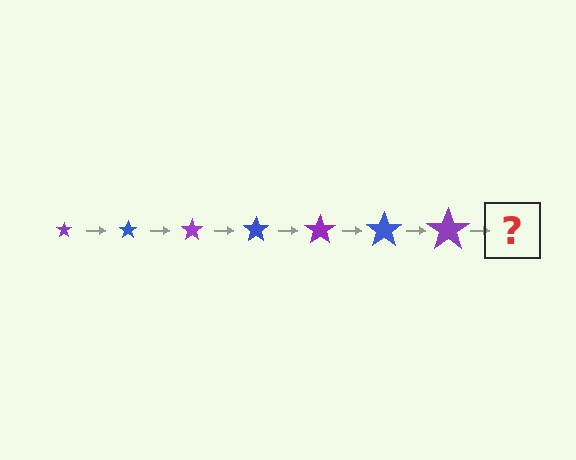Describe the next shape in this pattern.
It should be a blue star, larger than the previous one.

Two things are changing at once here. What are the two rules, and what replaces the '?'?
The two rules are that the star grows larger each step and the color cycles through purple and blue. The '?' should be a blue star, larger than the previous one.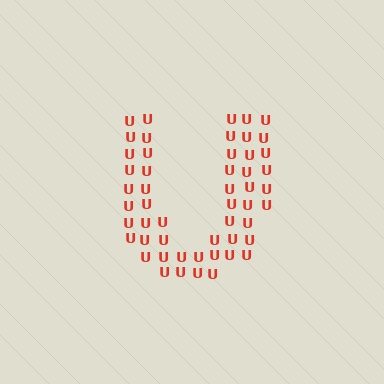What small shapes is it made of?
It is made of small letter U's.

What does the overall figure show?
The overall figure shows the letter U.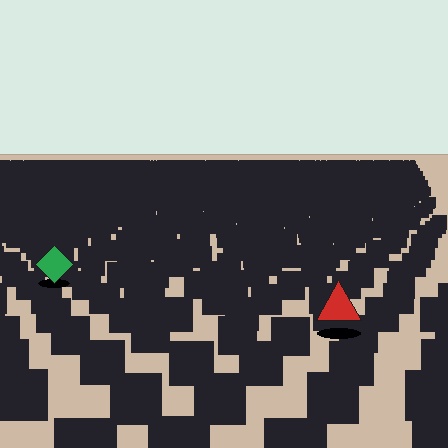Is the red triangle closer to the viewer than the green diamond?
Yes. The red triangle is closer — you can tell from the texture gradient: the ground texture is coarser near it.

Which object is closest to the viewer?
The red triangle is closest. The texture marks near it are larger and more spread out.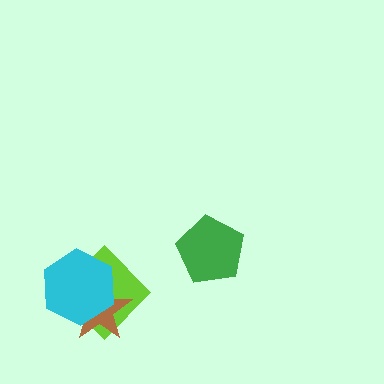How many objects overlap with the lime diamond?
2 objects overlap with the lime diamond.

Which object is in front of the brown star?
The cyan hexagon is in front of the brown star.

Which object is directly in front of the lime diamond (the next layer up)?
The brown star is directly in front of the lime diamond.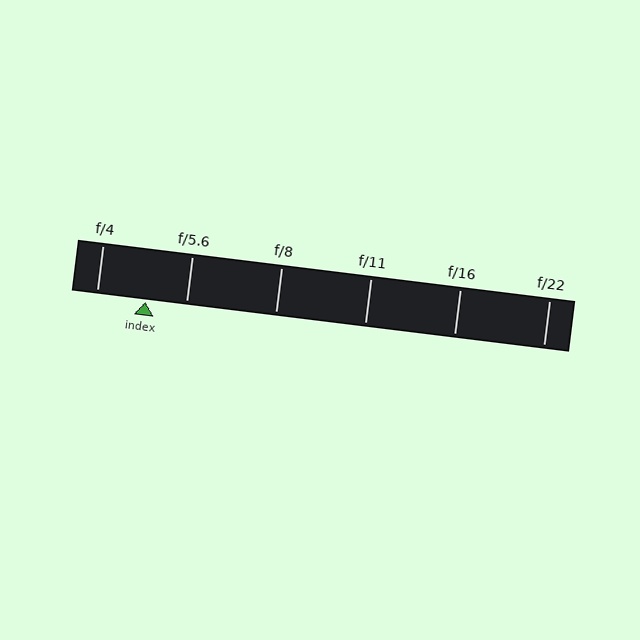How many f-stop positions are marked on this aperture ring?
There are 6 f-stop positions marked.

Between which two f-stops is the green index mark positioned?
The index mark is between f/4 and f/5.6.